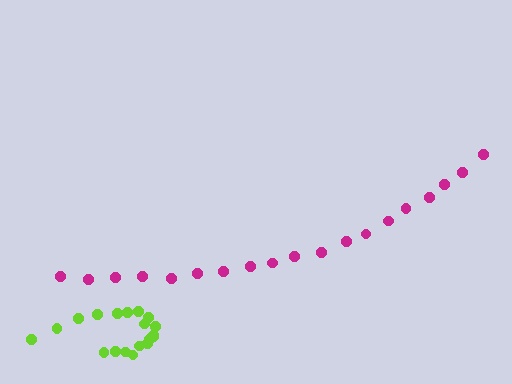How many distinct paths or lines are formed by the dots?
There are 2 distinct paths.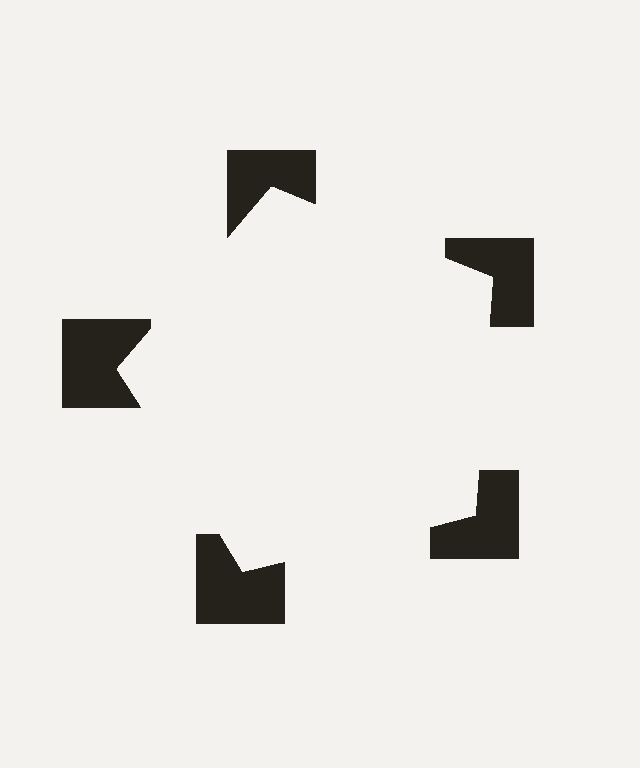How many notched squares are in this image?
There are 5 — one at each vertex of the illusory pentagon.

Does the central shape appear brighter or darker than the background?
It typically appears slightly brighter than the background, even though no actual brightness change is drawn.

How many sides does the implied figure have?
5 sides.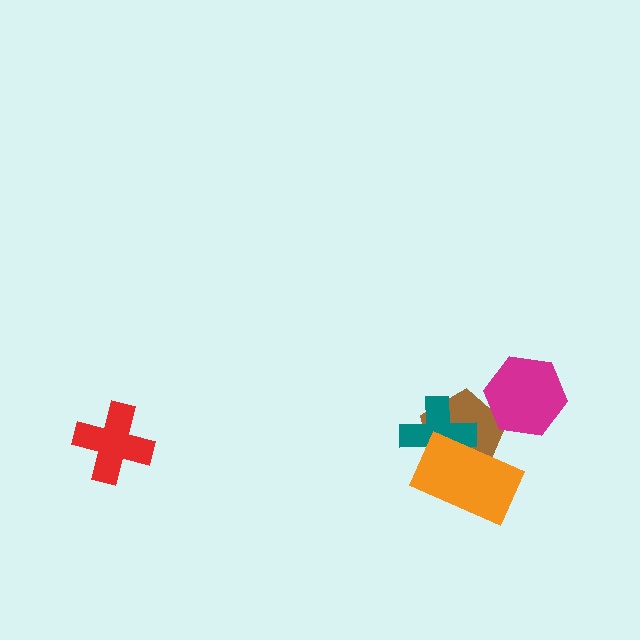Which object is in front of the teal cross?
The orange rectangle is in front of the teal cross.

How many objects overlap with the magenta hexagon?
1 object overlaps with the magenta hexagon.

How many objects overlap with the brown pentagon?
3 objects overlap with the brown pentagon.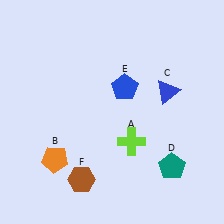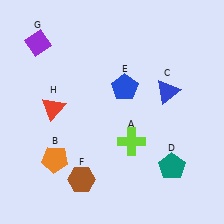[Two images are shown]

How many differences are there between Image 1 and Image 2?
There are 2 differences between the two images.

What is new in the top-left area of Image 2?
A purple diamond (G) was added in the top-left area of Image 2.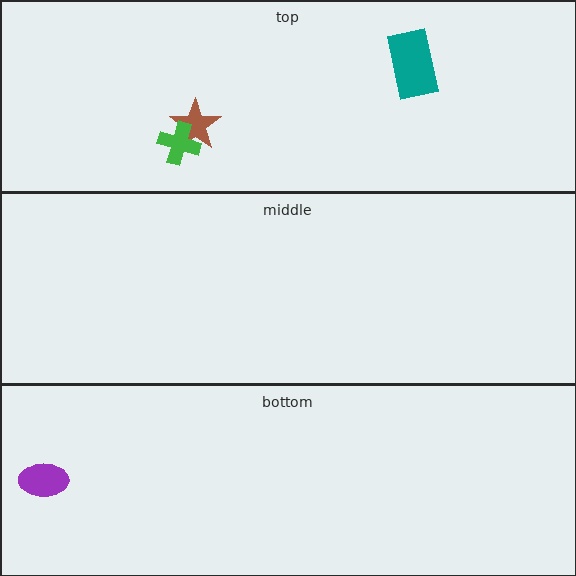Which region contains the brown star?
The top region.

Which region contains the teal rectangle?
The top region.